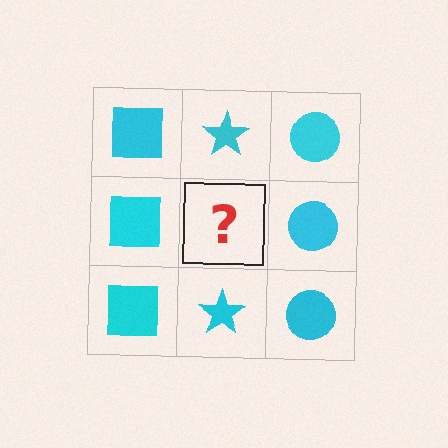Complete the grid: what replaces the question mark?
The question mark should be replaced with a cyan star.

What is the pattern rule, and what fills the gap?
The rule is that each column has a consistent shape. The gap should be filled with a cyan star.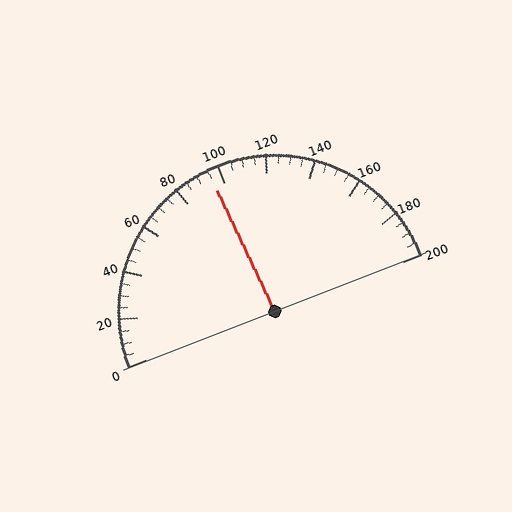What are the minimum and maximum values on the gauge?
The gauge ranges from 0 to 200.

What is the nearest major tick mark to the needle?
The nearest major tick mark is 100.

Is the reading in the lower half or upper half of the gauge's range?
The reading is in the lower half of the range (0 to 200).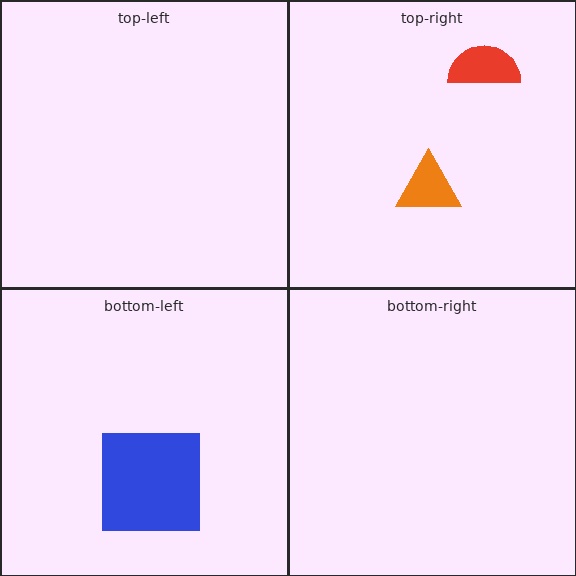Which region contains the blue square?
The bottom-left region.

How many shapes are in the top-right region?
2.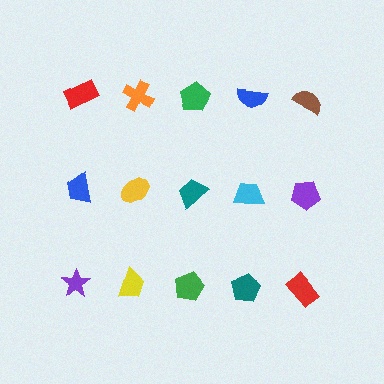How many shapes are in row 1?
5 shapes.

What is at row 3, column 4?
A teal pentagon.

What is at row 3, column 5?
A red rectangle.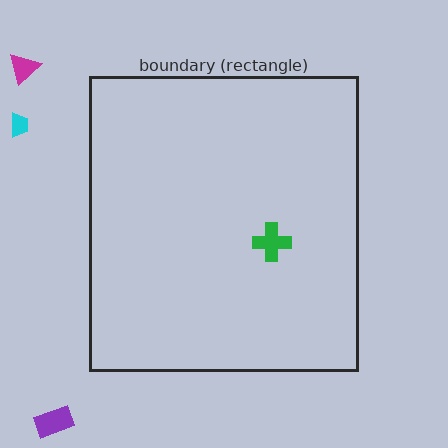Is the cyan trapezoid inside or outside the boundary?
Outside.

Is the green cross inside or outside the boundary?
Inside.